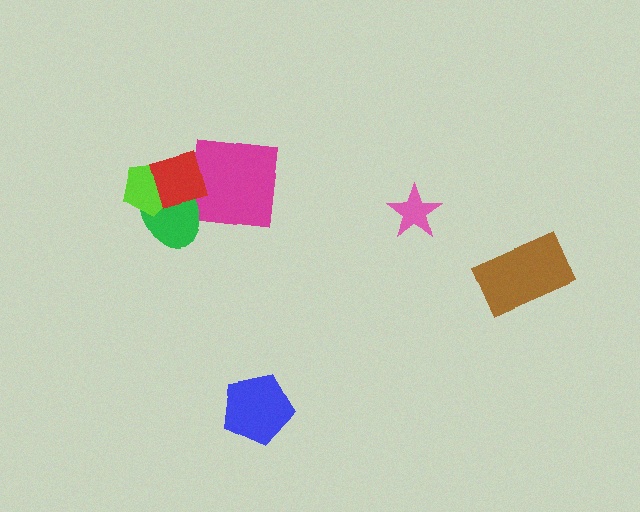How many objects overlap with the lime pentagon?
2 objects overlap with the lime pentagon.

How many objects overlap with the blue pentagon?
0 objects overlap with the blue pentagon.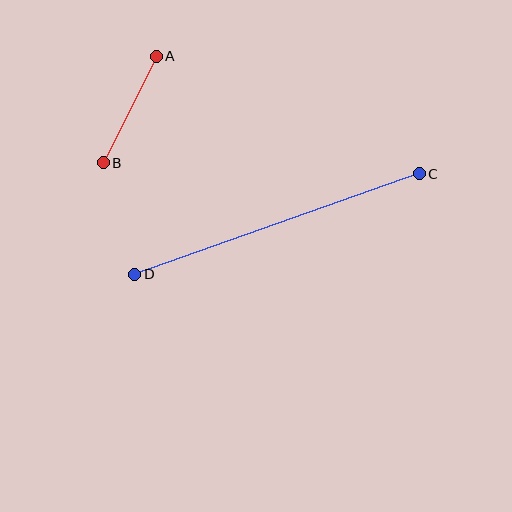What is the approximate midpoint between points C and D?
The midpoint is at approximately (277, 224) pixels.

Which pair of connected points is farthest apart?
Points C and D are farthest apart.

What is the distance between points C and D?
The distance is approximately 302 pixels.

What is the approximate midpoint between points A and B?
The midpoint is at approximately (130, 109) pixels.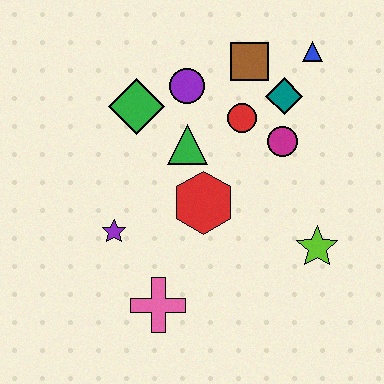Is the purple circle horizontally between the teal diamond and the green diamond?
Yes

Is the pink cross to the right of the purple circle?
No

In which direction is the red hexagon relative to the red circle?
The red hexagon is below the red circle.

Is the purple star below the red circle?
Yes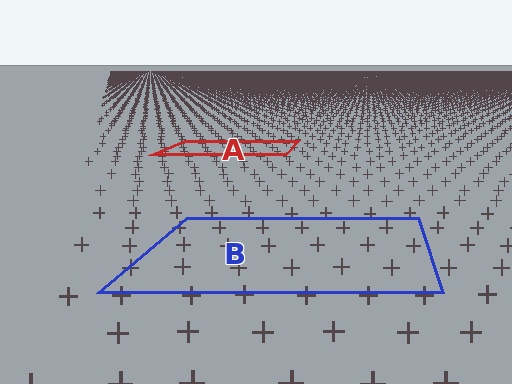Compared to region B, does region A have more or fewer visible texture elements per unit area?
Region A has more texture elements per unit area — they are packed more densely because it is farther away.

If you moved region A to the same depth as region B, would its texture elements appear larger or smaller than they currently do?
They would appear larger. At a closer depth, the same texture elements are projected at a bigger on-screen size.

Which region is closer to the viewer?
Region B is closer. The texture elements there are larger and more spread out.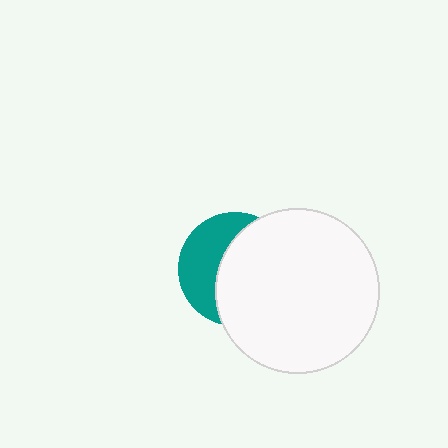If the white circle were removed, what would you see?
You would see the complete teal circle.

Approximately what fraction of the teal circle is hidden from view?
Roughly 60% of the teal circle is hidden behind the white circle.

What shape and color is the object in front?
The object in front is a white circle.